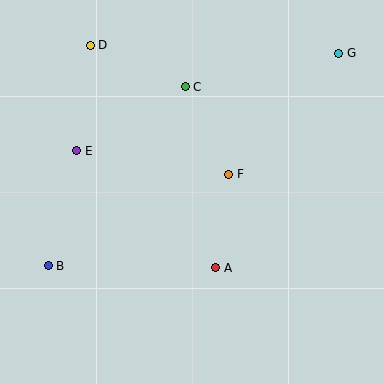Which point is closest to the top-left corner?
Point D is closest to the top-left corner.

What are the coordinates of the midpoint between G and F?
The midpoint between G and F is at (284, 114).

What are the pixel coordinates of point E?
Point E is at (77, 151).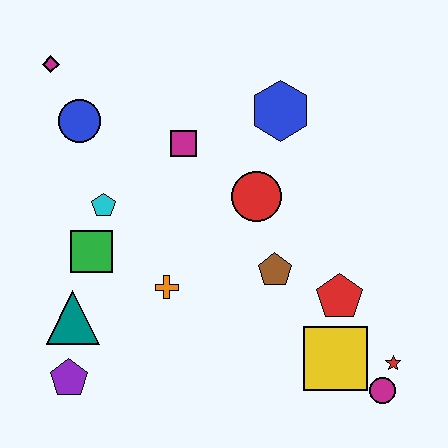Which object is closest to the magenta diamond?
The blue circle is closest to the magenta diamond.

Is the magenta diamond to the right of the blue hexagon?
No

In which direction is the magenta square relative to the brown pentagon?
The magenta square is above the brown pentagon.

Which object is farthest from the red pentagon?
The magenta diamond is farthest from the red pentagon.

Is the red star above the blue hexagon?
No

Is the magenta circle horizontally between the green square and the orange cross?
No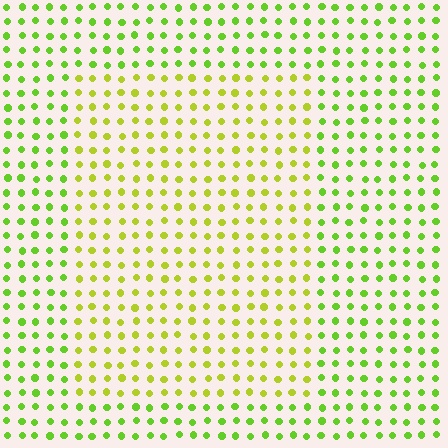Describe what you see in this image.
The image is filled with small lime elements in a uniform arrangement. A rectangle-shaped region is visible where the elements are tinted to a slightly different hue, forming a subtle color boundary.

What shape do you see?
I see a rectangle.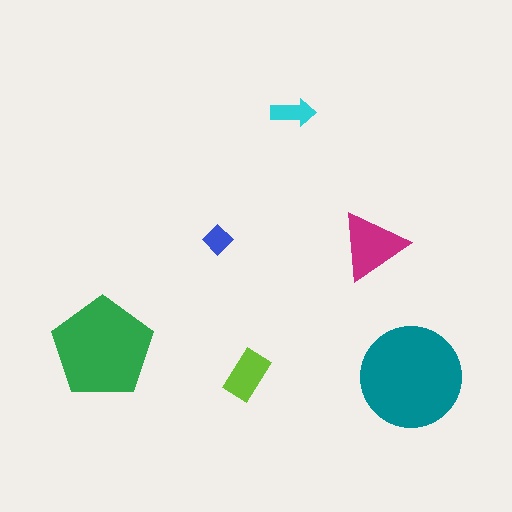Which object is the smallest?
The blue diamond.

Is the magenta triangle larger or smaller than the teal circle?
Smaller.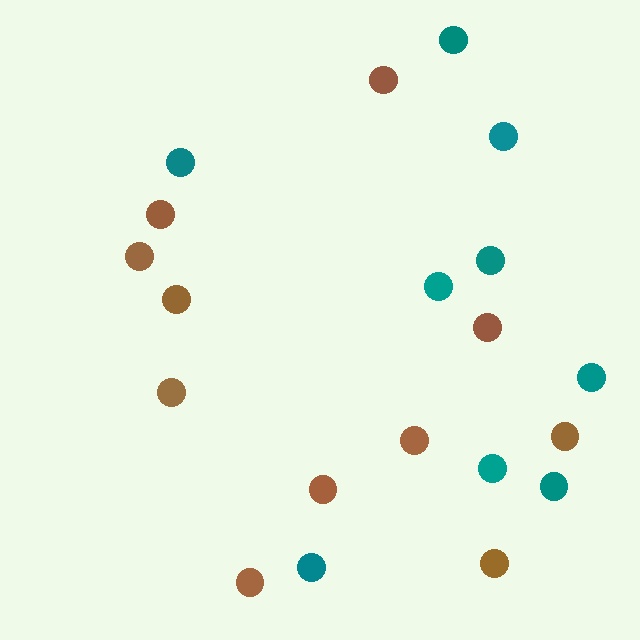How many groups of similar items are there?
There are 2 groups: one group of brown circles (11) and one group of teal circles (9).